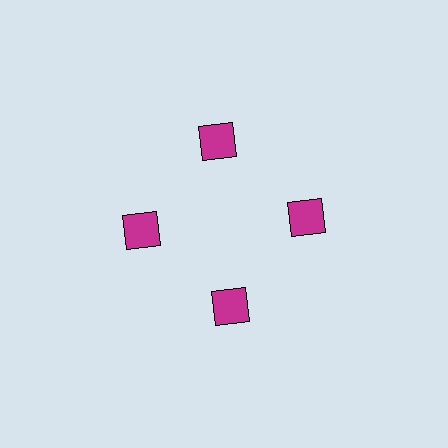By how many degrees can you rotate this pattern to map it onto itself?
The pattern maps onto itself every 90 degrees of rotation.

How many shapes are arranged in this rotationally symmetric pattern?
There are 4 shapes, arranged in 4 groups of 1.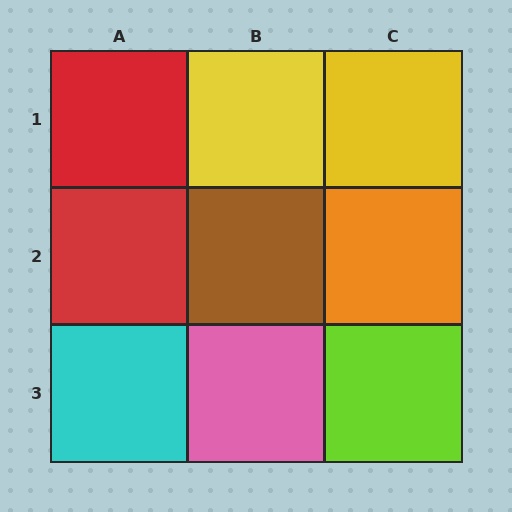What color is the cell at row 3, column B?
Pink.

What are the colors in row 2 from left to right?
Red, brown, orange.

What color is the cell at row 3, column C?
Lime.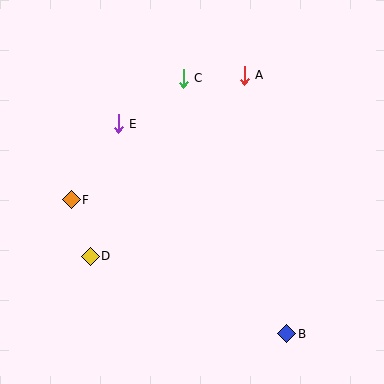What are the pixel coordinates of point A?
Point A is at (244, 75).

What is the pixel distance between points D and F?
The distance between D and F is 60 pixels.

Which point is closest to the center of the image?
Point E at (118, 124) is closest to the center.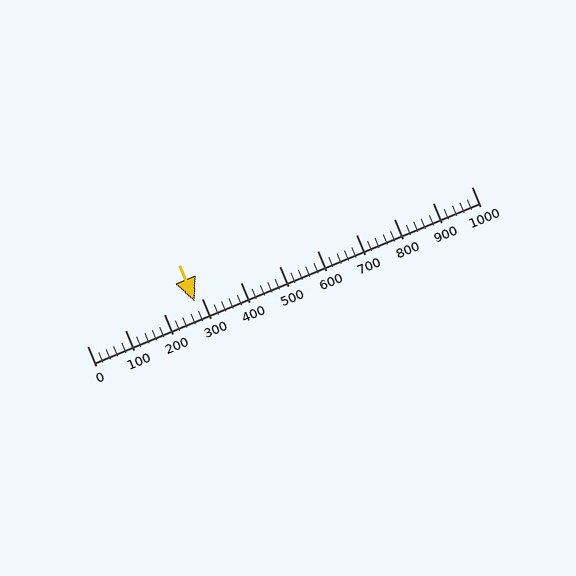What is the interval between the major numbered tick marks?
The major tick marks are spaced 100 units apart.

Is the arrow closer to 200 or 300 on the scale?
The arrow is closer to 300.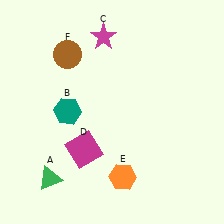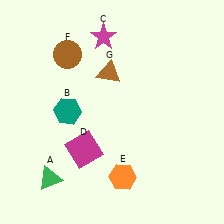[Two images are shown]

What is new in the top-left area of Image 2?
A brown triangle (G) was added in the top-left area of Image 2.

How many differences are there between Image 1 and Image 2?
There is 1 difference between the two images.